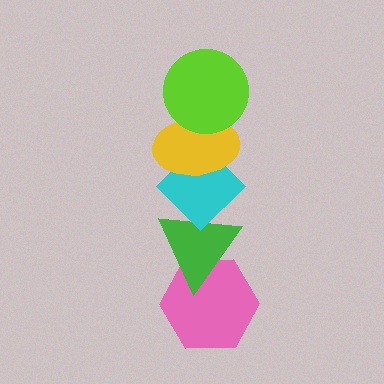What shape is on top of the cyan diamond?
The yellow ellipse is on top of the cyan diamond.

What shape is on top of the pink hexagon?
The green triangle is on top of the pink hexagon.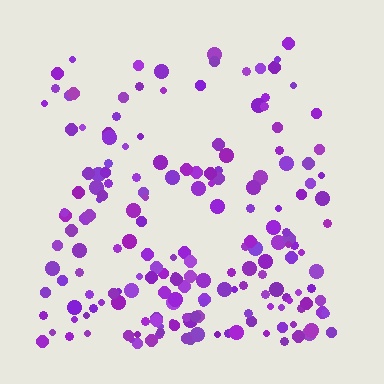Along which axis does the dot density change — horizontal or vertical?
Vertical.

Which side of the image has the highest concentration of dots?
The bottom.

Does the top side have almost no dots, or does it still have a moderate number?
Still a moderate number, just noticeably fewer than the bottom.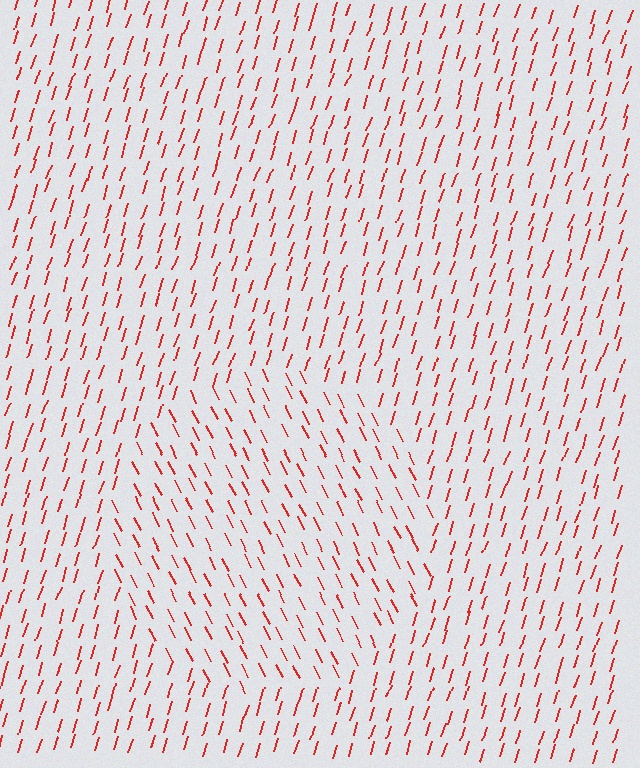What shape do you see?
I see a circle.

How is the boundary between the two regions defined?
The boundary is defined purely by a change in line orientation (approximately 45 degrees difference). All lines are the same color and thickness.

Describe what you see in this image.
The image is filled with small red line segments. A circle region in the image has lines oriented differently from the surrounding lines, creating a visible texture boundary.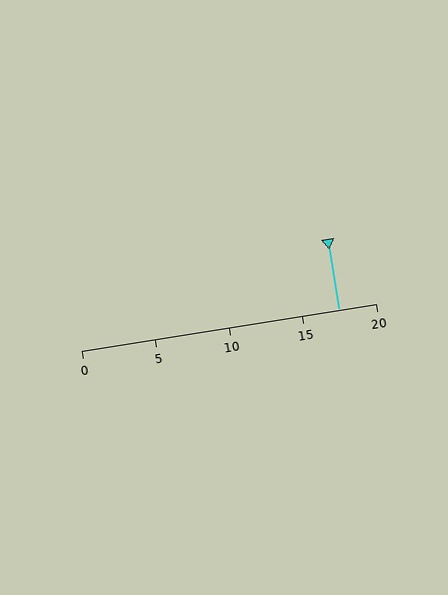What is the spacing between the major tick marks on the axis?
The major ticks are spaced 5 apart.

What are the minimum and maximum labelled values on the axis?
The axis runs from 0 to 20.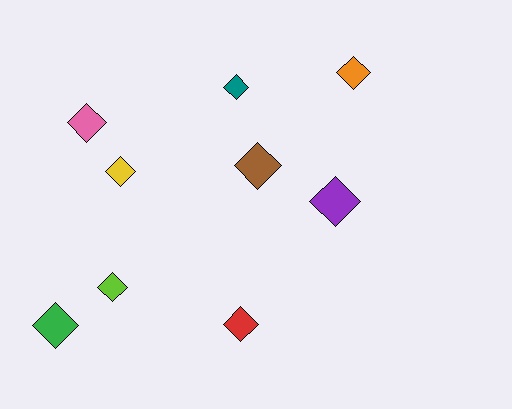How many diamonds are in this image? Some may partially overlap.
There are 9 diamonds.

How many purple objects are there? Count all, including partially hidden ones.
There is 1 purple object.